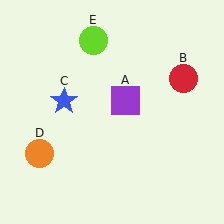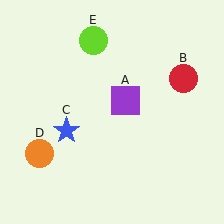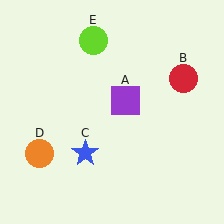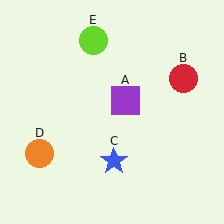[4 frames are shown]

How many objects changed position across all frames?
1 object changed position: blue star (object C).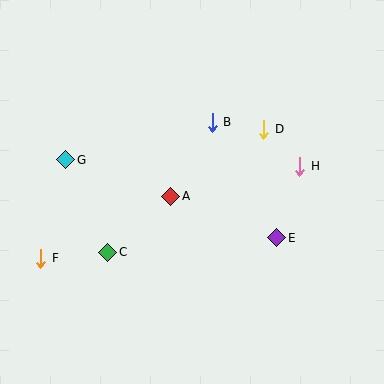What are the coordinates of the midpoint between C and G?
The midpoint between C and G is at (87, 206).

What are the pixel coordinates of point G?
Point G is at (66, 160).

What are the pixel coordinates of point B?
Point B is at (212, 122).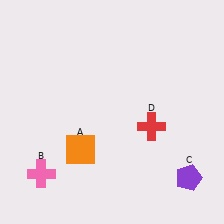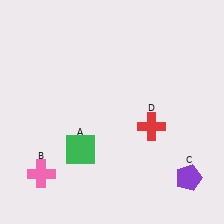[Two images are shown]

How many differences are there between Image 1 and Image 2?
There is 1 difference between the two images.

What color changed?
The square (A) changed from orange in Image 1 to green in Image 2.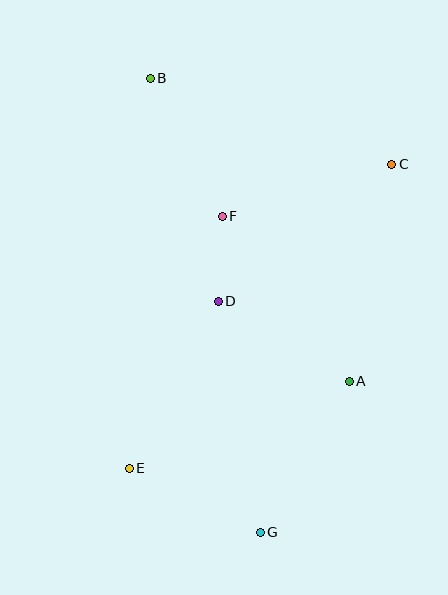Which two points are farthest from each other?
Points B and G are farthest from each other.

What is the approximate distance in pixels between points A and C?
The distance between A and C is approximately 222 pixels.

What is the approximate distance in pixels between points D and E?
The distance between D and E is approximately 189 pixels.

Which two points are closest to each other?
Points D and F are closest to each other.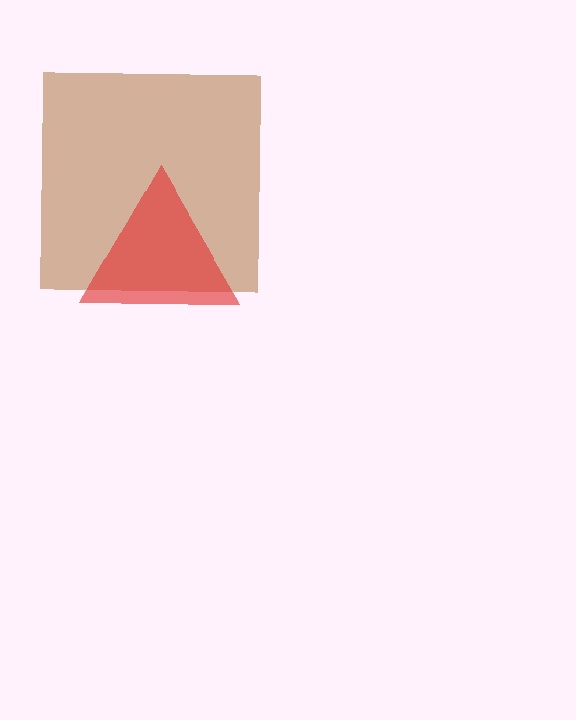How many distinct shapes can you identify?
There are 2 distinct shapes: a brown square, a red triangle.